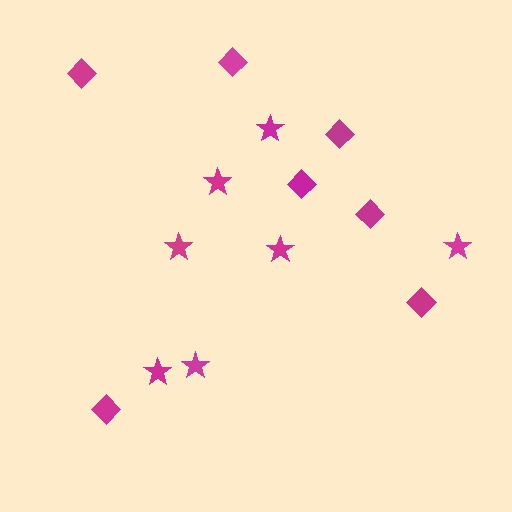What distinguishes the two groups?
There are 2 groups: one group of stars (7) and one group of diamonds (7).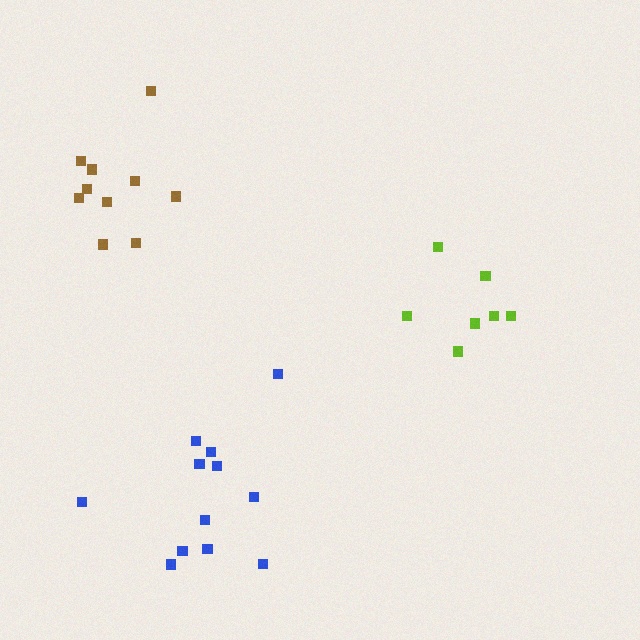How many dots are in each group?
Group 1: 10 dots, Group 2: 12 dots, Group 3: 7 dots (29 total).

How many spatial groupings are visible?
There are 3 spatial groupings.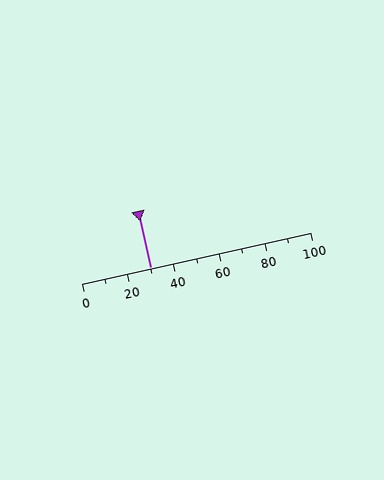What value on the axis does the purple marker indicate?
The marker indicates approximately 30.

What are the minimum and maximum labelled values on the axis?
The axis runs from 0 to 100.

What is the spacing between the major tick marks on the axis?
The major ticks are spaced 20 apart.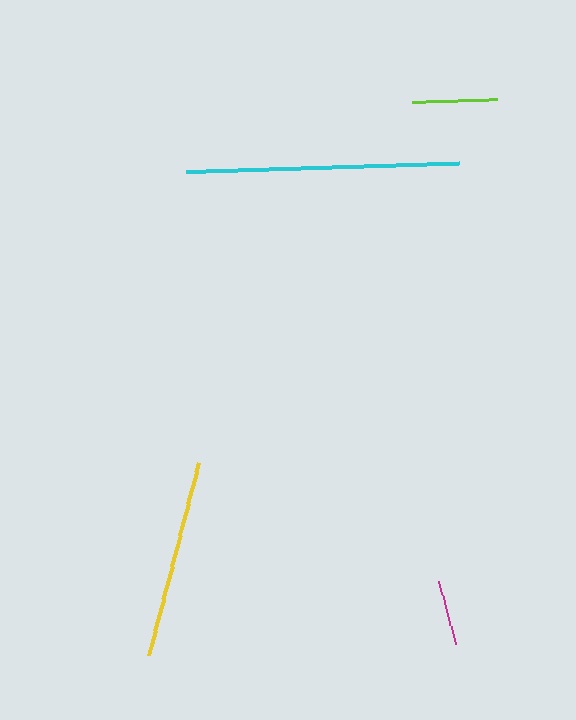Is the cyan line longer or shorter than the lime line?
The cyan line is longer than the lime line.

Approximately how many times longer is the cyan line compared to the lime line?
The cyan line is approximately 3.2 times the length of the lime line.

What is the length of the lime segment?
The lime segment is approximately 85 pixels long.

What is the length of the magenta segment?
The magenta segment is approximately 65 pixels long.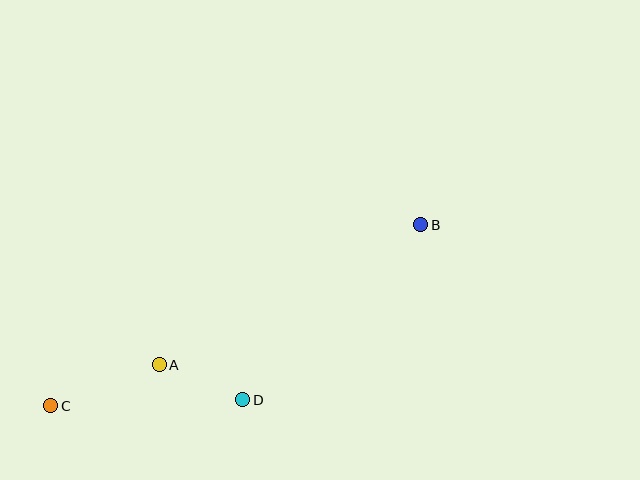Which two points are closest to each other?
Points A and D are closest to each other.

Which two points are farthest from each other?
Points B and C are farthest from each other.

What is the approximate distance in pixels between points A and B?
The distance between A and B is approximately 297 pixels.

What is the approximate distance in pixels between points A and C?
The distance between A and C is approximately 116 pixels.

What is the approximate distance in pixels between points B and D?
The distance between B and D is approximately 250 pixels.